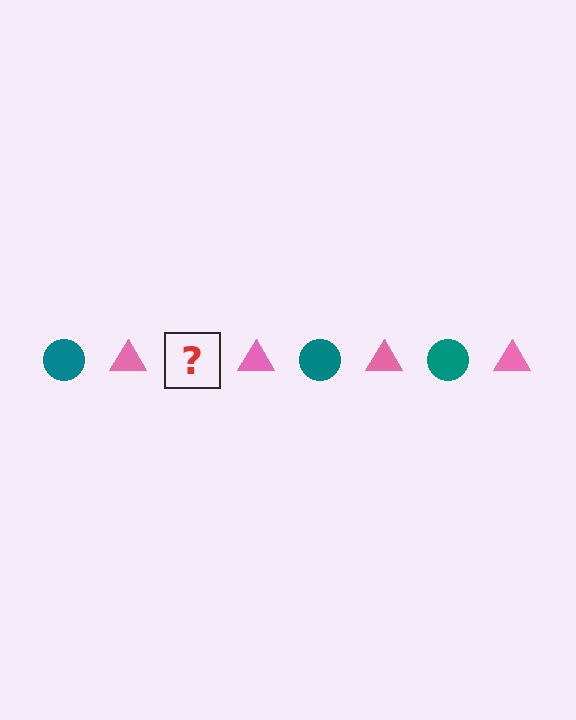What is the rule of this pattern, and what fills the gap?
The rule is that the pattern alternates between teal circle and pink triangle. The gap should be filled with a teal circle.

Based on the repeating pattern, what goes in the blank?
The blank should be a teal circle.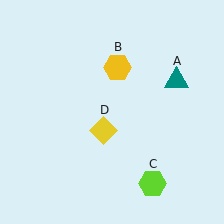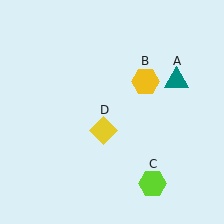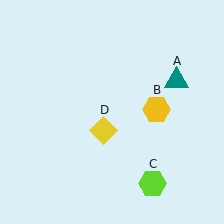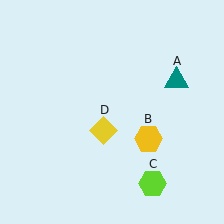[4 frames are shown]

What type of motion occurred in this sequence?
The yellow hexagon (object B) rotated clockwise around the center of the scene.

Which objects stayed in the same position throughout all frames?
Teal triangle (object A) and lime hexagon (object C) and yellow diamond (object D) remained stationary.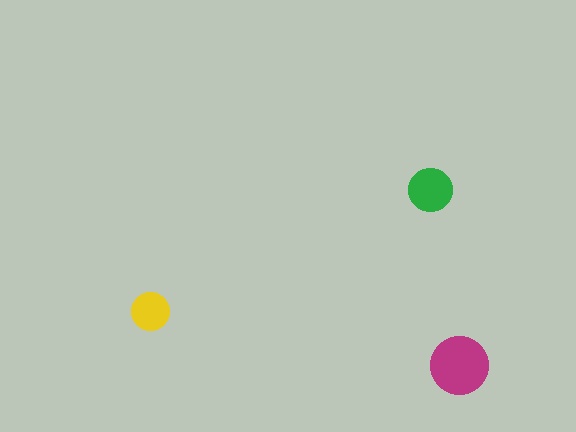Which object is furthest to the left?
The yellow circle is leftmost.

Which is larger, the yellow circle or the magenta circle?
The magenta one.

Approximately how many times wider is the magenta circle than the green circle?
About 1.5 times wider.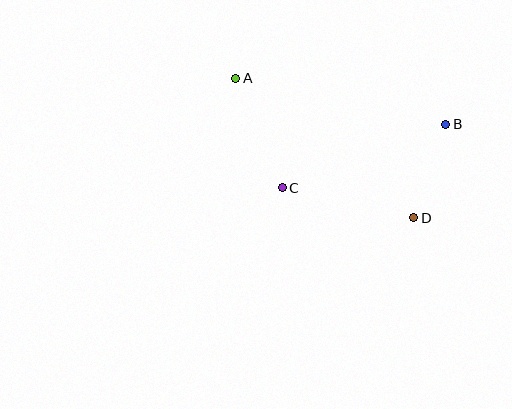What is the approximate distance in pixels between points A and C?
The distance between A and C is approximately 119 pixels.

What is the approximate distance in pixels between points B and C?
The distance between B and C is approximately 176 pixels.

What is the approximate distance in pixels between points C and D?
The distance between C and D is approximately 135 pixels.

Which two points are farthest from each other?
Points A and D are farthest from each other.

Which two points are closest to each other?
Points B and D are closest to each other.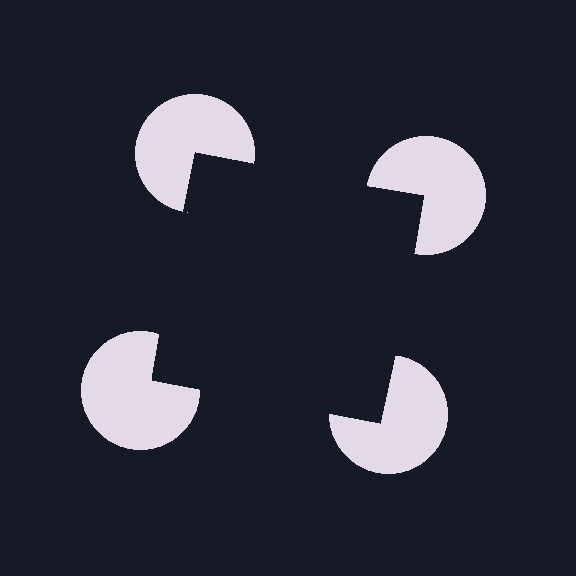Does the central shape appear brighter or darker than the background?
It typically appears slightly darker than the background, even though no actual brightness change is drawn.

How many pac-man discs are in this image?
There are 4 — one at each vertex of the illusory square.